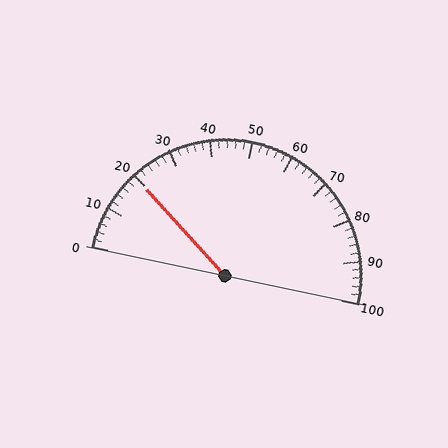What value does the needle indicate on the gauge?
The needle indicates approximately 20.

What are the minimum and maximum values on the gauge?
The gauge ranges from 0 to 100.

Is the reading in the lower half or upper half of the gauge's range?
The reading is in the lower half of the range (0 to 100).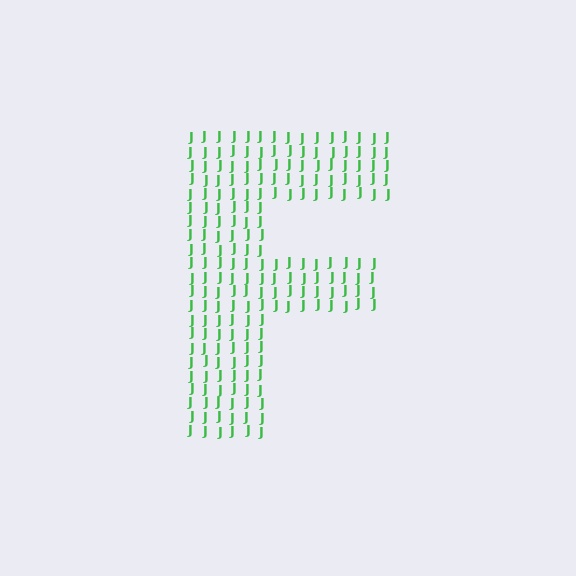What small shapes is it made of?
It is made of small letter J's.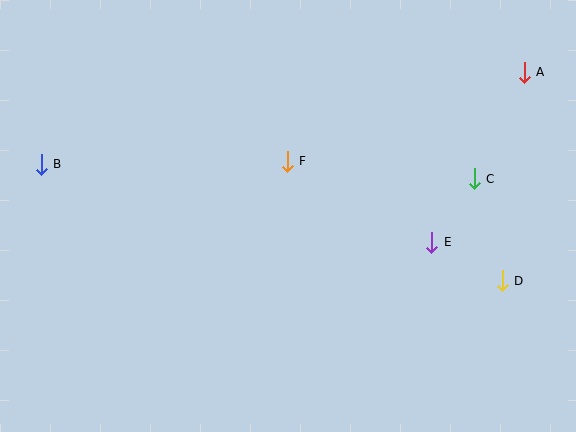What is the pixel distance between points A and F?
The distance between A and F is 253 pixels.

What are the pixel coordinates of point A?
Point A is at (524, 72).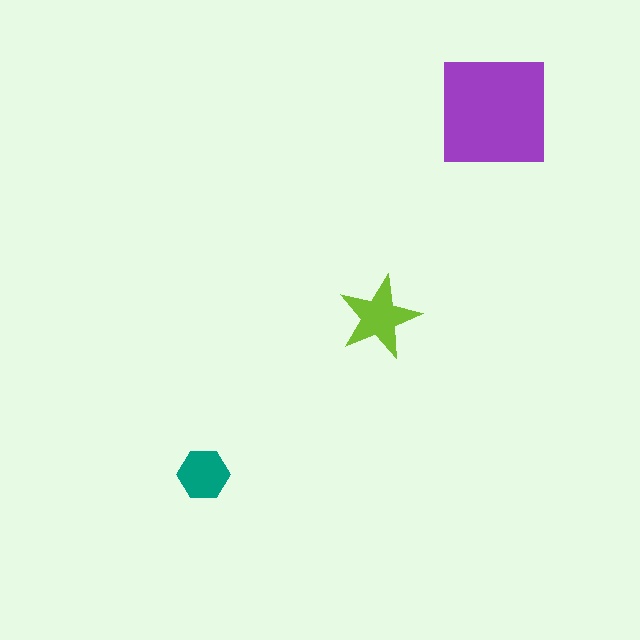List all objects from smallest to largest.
The teal hexagon, the lime star, the purple square.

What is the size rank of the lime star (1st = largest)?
2nd.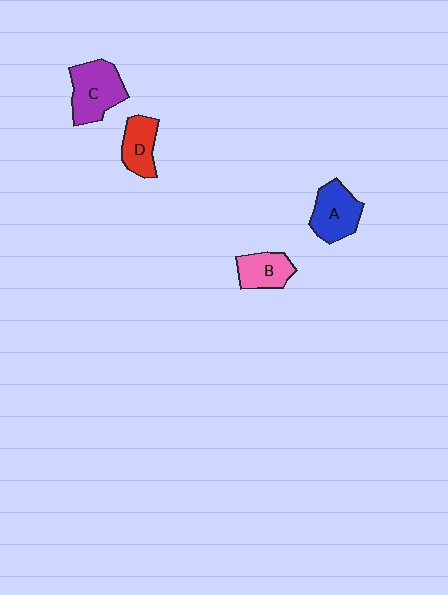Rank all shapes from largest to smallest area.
From largest to smallest: C (purple), A (blue), B (pink), D (red).